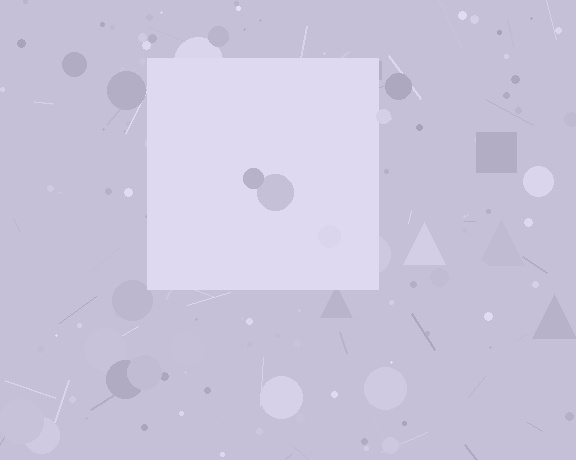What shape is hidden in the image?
A square is hidden in the image.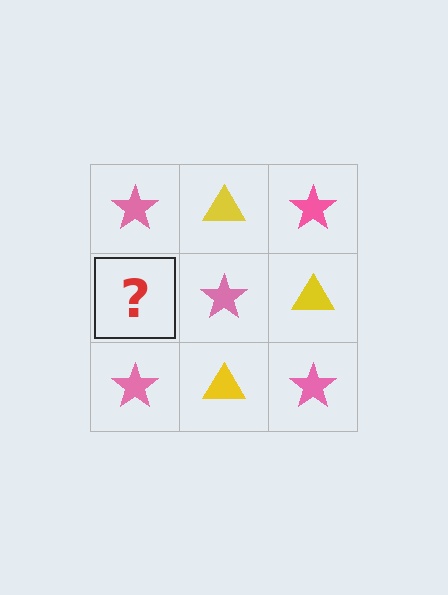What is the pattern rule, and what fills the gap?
The rule is that it alternates pink star and yellow triangle in a checkerboard pattern. The gap should be filled with a yellow triangle.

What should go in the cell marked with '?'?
The missing cell should contain a yellow triangle.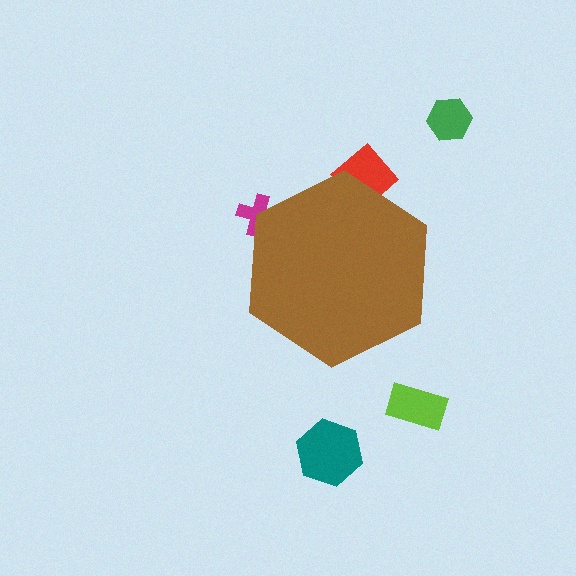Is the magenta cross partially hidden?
Yes, the magenta cross is partially hidden behind the brown hexagon.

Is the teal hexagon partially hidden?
No, the teal hexagon is fully visible.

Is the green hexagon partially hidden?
No, the green hexagon is fully visible.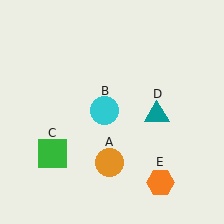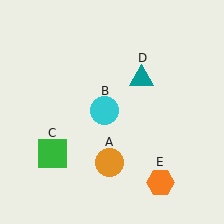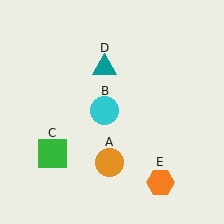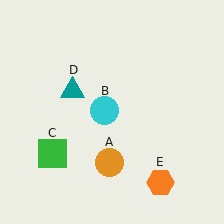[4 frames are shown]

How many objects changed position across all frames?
1 object changed position: teal triangle (object D).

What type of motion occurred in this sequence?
The teal triangle (object D) rotated counterclockwise around the center of the scene.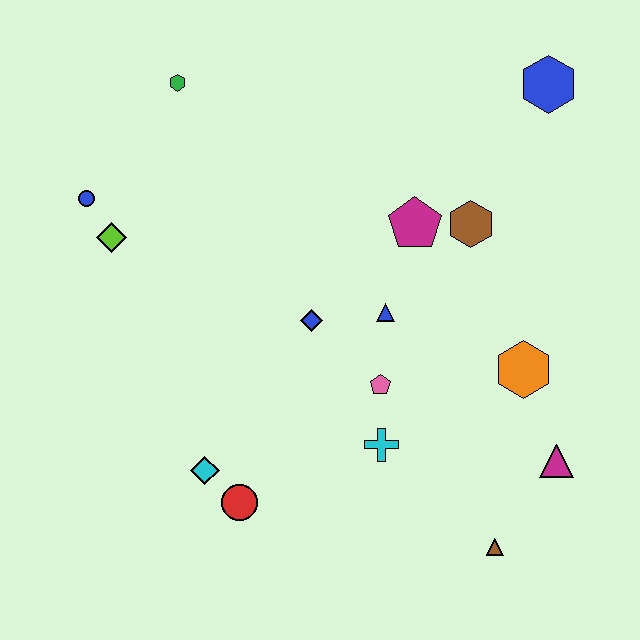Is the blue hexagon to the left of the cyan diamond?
No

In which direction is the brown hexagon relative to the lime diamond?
The brown hexagon is to the right of the lime diamond.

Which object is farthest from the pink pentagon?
The green hexagon is farthest from the pink pentagon.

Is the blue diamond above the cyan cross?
Yes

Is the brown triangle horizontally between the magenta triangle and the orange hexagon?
No